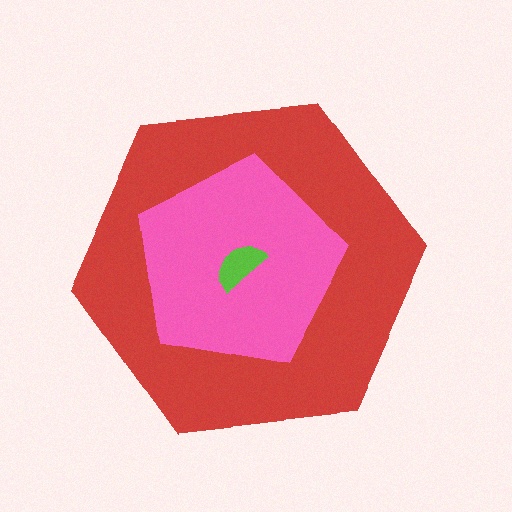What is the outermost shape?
The red hexagon.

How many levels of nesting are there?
3.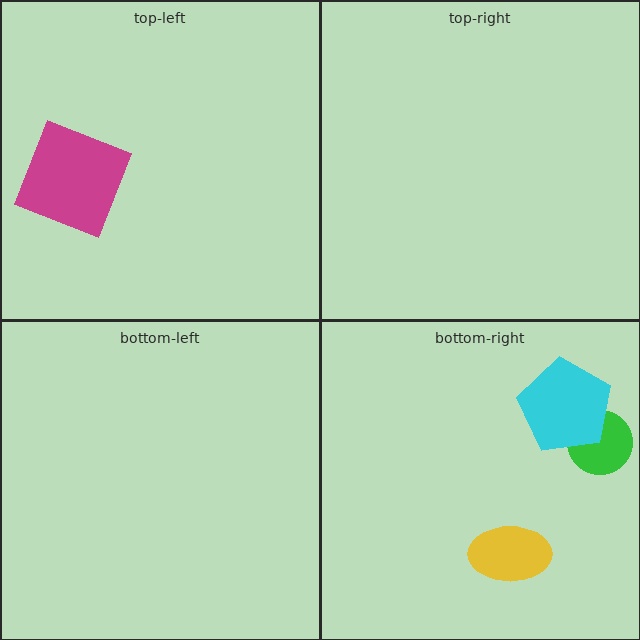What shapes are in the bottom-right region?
The yellow ellipse, the green circle, the cyan pentagon.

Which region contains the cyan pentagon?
The bottom-right region.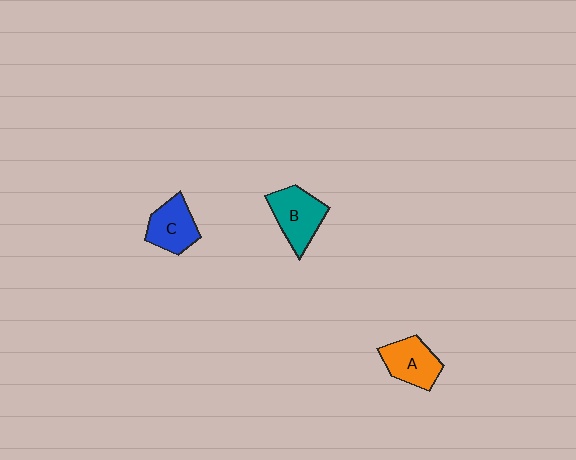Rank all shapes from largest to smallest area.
From largest to smallest: B (teal), A (orange), C (blue).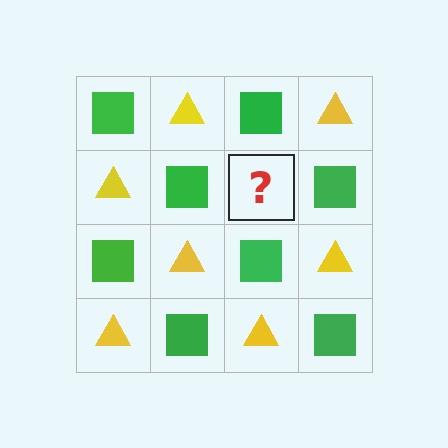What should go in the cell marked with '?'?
The missing cell should contain a yellow triangle.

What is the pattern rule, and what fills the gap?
The rule is that it alternates green square and yellow triangle in a checkerboard pattern. The gap should be filled with a yellow triangle.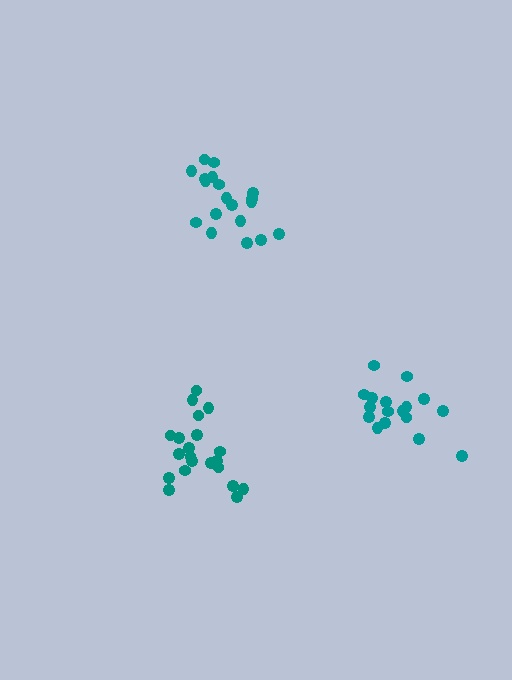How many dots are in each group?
Group 1: 19 dots, Group 2: 17 dots, Group 3: 21 dots (57 total).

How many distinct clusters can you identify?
There are 3 distinct clusters.